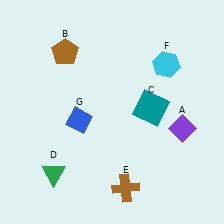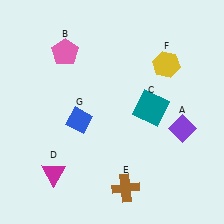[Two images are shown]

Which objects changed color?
B changed from brown to pink. D changed from green to magenta. F changed from cyan to yellow.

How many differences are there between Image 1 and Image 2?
There are 3 differences between the two images.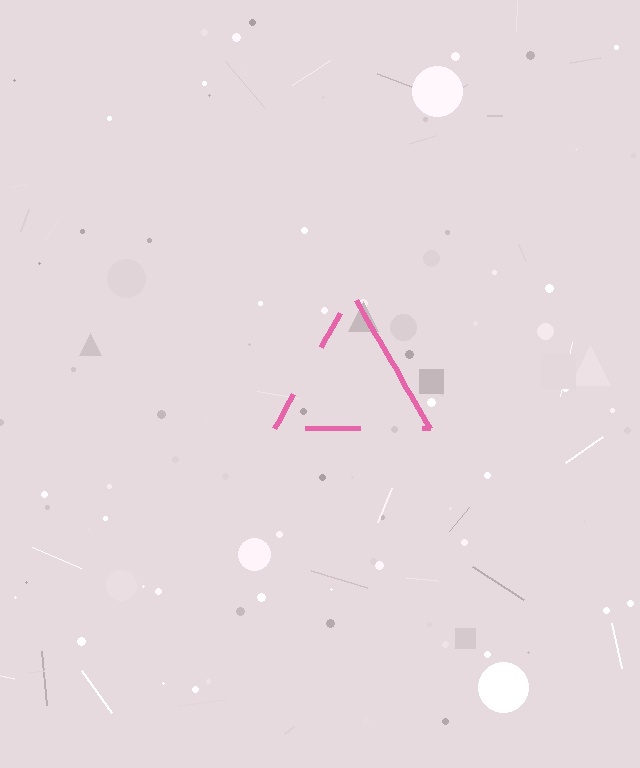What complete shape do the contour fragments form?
The contour fragments form a triangle.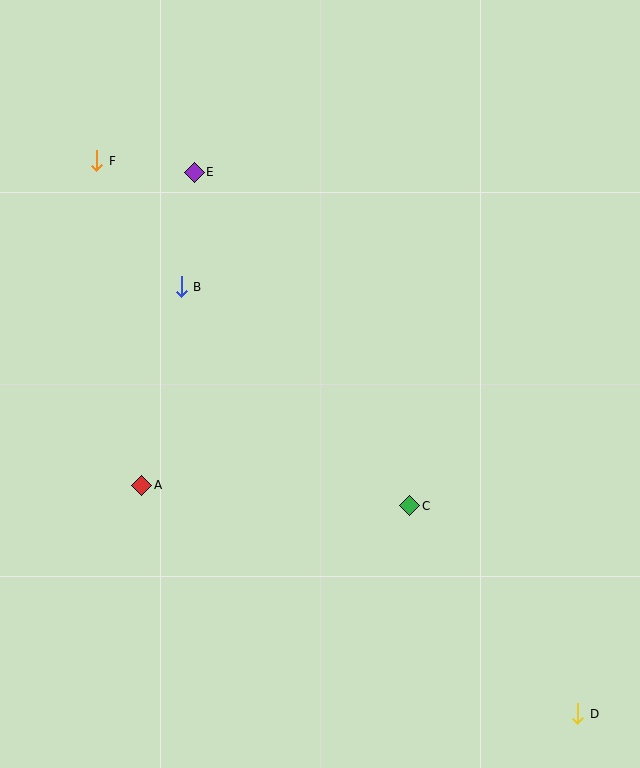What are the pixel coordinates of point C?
Point C is at (410, 506).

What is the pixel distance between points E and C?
The distance between E and C is 397 pixels.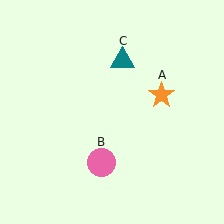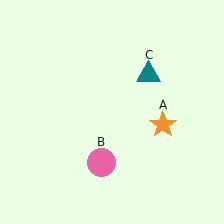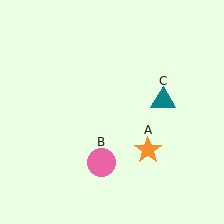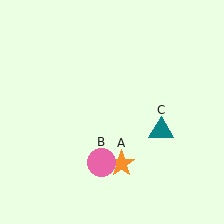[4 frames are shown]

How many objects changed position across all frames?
2 objects changed position: orange star (object A), teal triangle (object C).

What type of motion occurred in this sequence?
The orange star (object A), teal triangle (object C) rotated clockwise around the center of the scene.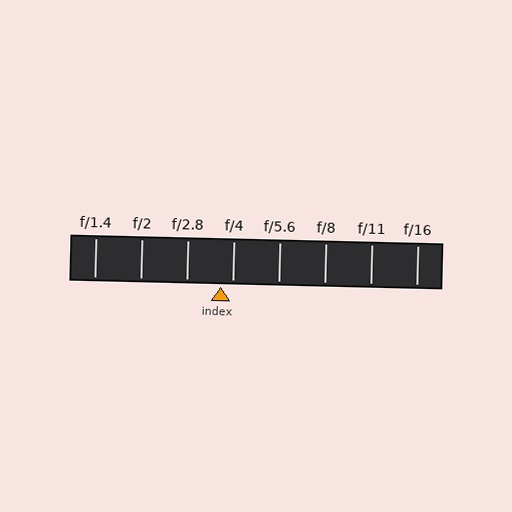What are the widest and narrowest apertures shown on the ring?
The widest aperture shown is f/1.4 and the narrowest is f/16.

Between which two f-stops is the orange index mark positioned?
The index mark is between f/2.8 and f/4.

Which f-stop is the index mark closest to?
The index mark is closest to f/4.